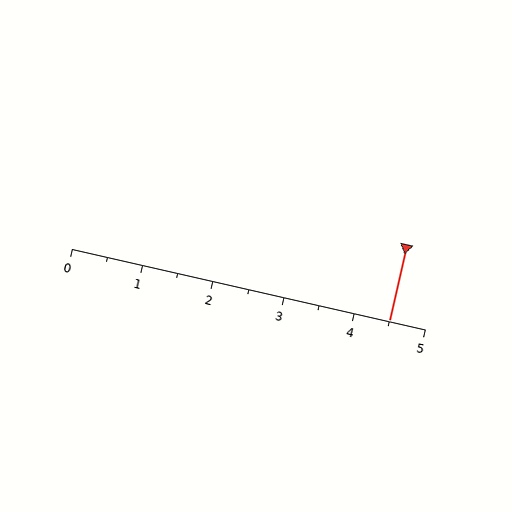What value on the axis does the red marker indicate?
The marker indicates approximately 4.5.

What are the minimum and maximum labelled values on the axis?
The axis runs from 0 to 5.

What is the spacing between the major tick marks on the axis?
The major ticks are spaced 1 apart.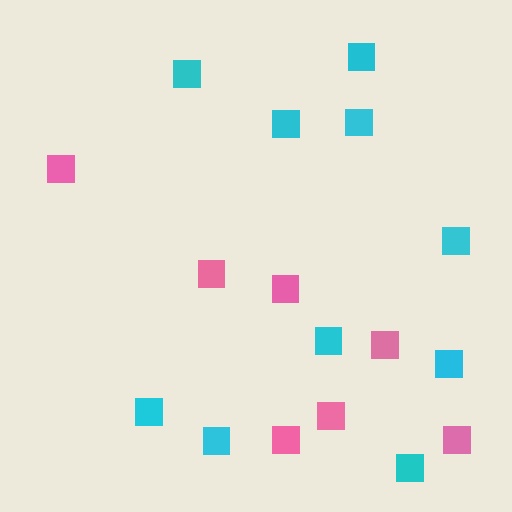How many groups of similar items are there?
There are 2 groups: one group of pink squares (7) and one group of cyan squares (10).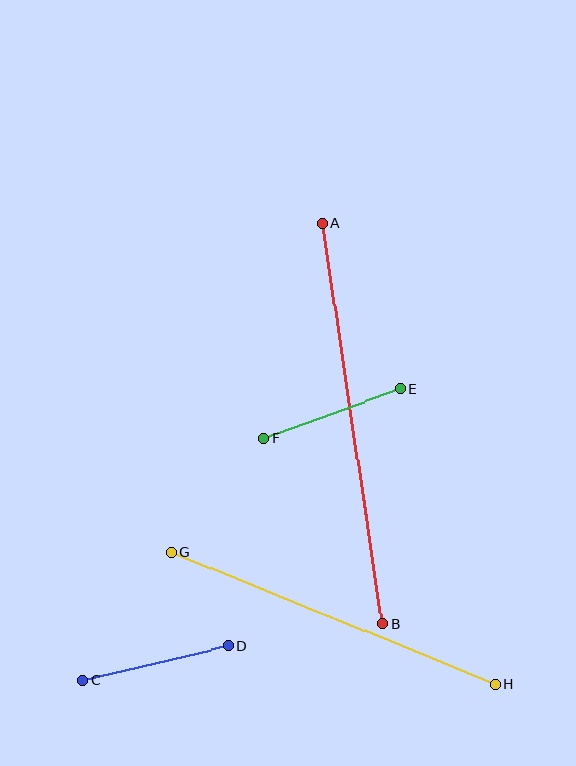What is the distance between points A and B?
The distance is approximately 405 pixels.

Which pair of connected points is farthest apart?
Points A and B are farthest apart.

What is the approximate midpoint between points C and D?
The midpoint is at approximately (155, 663) pixels.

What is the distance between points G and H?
The distance is approximately 350 pixels.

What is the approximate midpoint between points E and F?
The midpoint is at approximately (332, 414) pixels.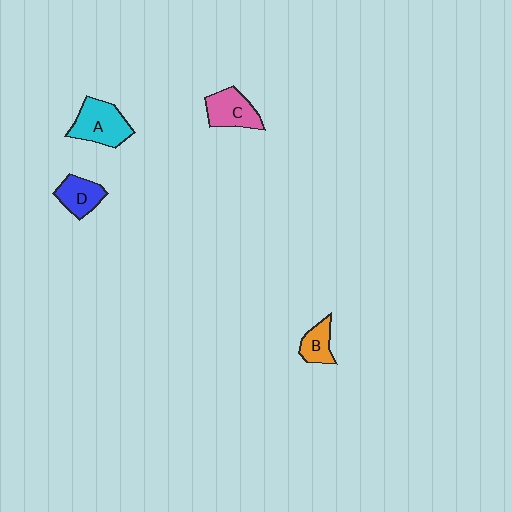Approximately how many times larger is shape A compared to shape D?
Approximately 1.5 times.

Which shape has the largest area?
Shape A (cyan).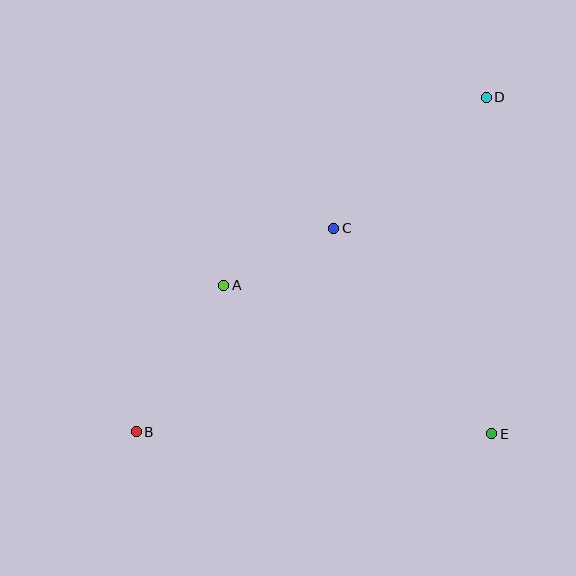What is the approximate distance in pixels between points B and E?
The distance between B and E is approximately 355 pixels.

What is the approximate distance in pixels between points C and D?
The distance between C and D is approximately 201 pixels.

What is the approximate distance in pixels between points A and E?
The distance between A and E is approximately 306 pixels.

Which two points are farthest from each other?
Points B and D are farthest from each other.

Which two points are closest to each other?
Points A and C are closest to each other.